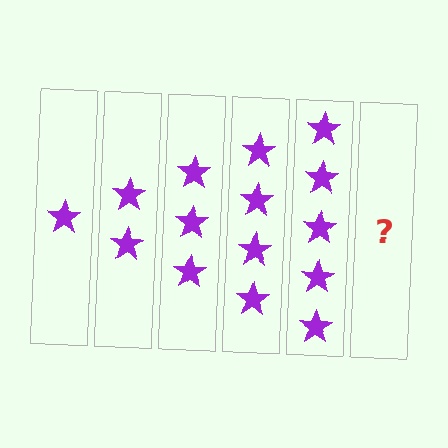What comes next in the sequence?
The next element should be 6 stars.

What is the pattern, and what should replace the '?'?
The pattern is that each step adds one more star. The '?' should be 6 stars.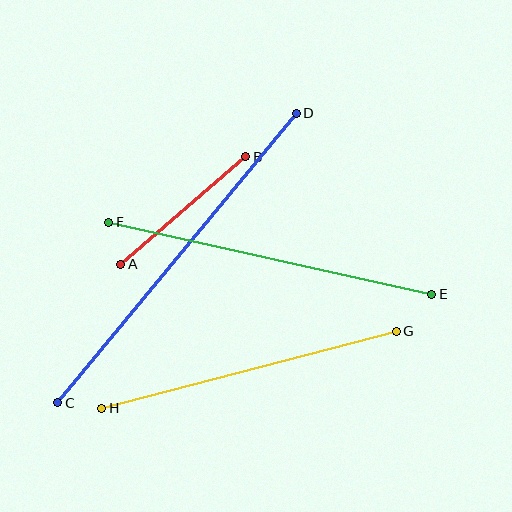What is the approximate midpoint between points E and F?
The midpoint is at approximately (270, 258) pixels.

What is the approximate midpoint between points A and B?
The midpoint is at approximately (183, 211) pixels.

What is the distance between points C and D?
The distance is approximately 375 pixels.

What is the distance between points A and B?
The distance is approximately 165 pixels.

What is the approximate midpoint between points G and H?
The midpoint is at approximately (249, 370) pixels.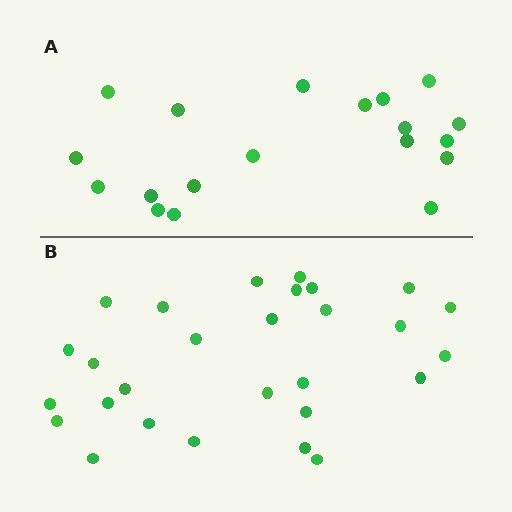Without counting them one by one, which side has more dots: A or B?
Region B (the bottom region) has more dots.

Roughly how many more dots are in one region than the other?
Region B has roughly 8 or so more dots than region A.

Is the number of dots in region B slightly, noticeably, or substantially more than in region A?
Region B has substantially more. The ratio is roughly 1.5 to 1.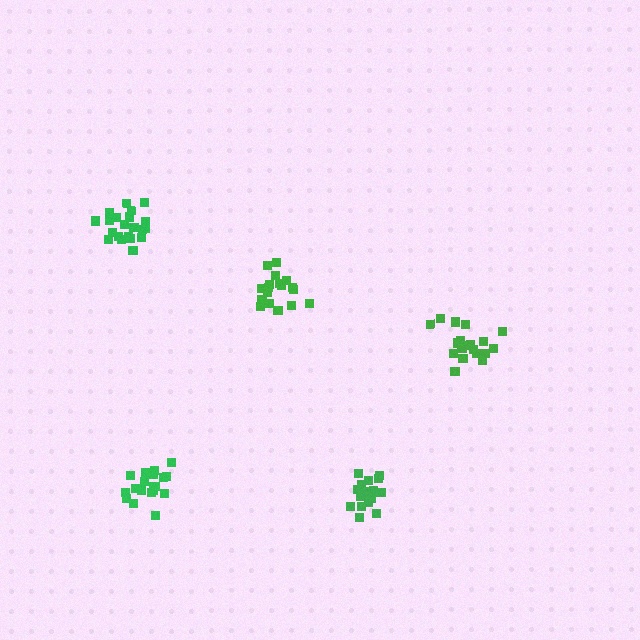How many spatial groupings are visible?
There are 5 spatial groupings.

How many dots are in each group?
Group 1: 19 dots, Group 2: 18 dots, Group 3: 20 dots, Group 4: 21 dots, Group 5: 19 dots (97 total).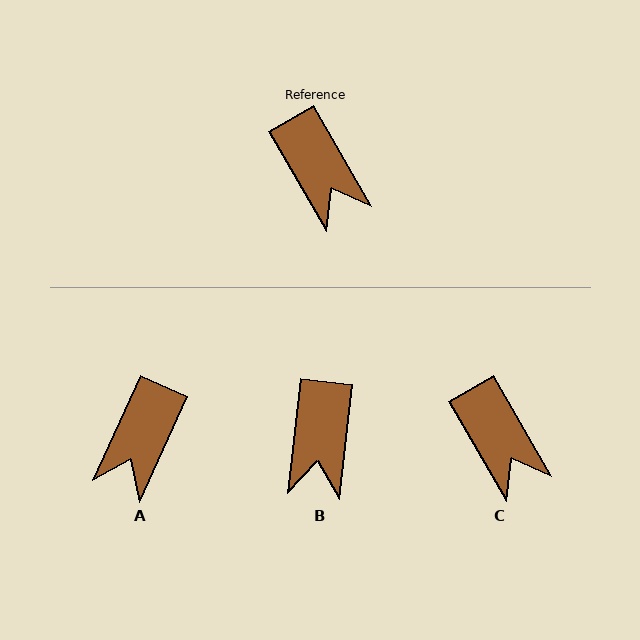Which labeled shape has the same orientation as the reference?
C.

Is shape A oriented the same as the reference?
No, it is off by about 54 degrees.